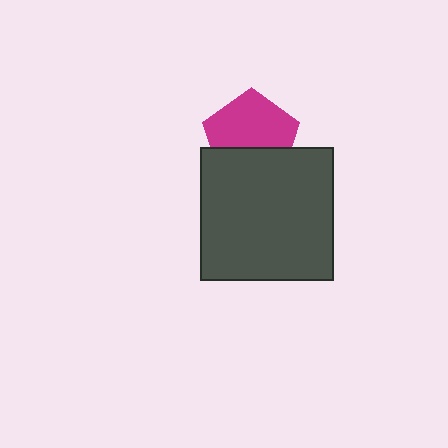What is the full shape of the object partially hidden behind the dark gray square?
The partially hidden object is a magenta pentagon.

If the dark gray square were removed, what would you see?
You would see the complete magenta pentagon.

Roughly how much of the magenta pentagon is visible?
About half of it is visible (roughly 64%).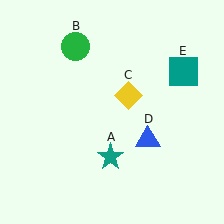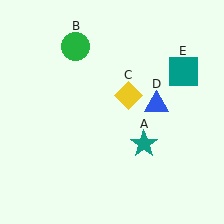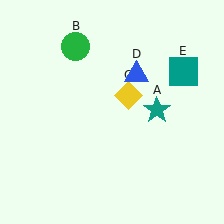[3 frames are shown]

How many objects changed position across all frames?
2 objects changed position: teal star (object A), blue triangle (object D).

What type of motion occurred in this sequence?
The teal star (object A), blue triangle (object D) rotated counterclockwise around the center of the scene.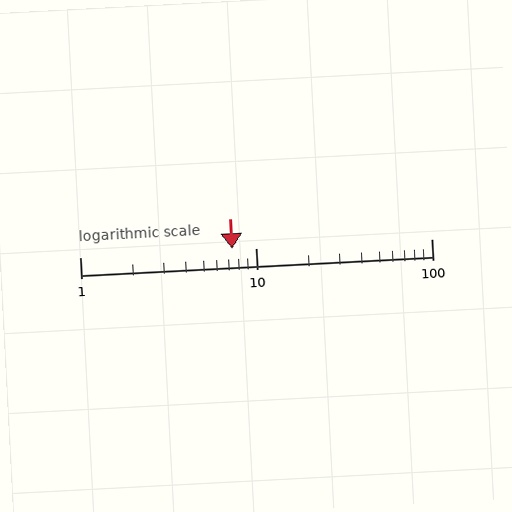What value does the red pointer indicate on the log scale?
The pointer indicates approximately 7.4.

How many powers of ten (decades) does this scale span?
The scale spans 2 decades, from 1 to 100.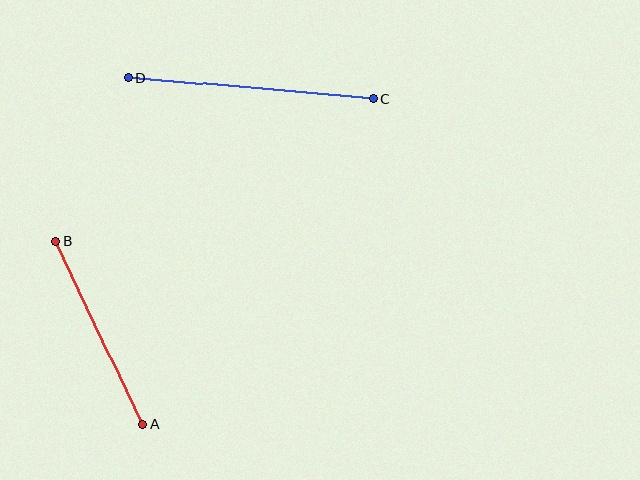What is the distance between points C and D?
The distance is approximately 246 pixels.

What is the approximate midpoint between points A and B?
The midpoint is at approximately (99, 333) pixels.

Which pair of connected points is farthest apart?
Points C and D are farthest apart.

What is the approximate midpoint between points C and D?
The midpoint is at approximately (251, 88) pixels.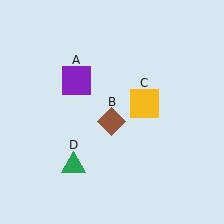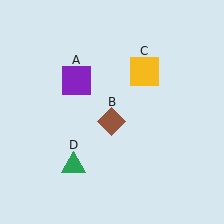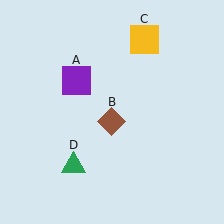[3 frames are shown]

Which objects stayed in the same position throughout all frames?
Purple square (object A) and brown diamond (object B) and green triangle (object D) remained stationary.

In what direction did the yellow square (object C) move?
The yellow square (object C) moved up.